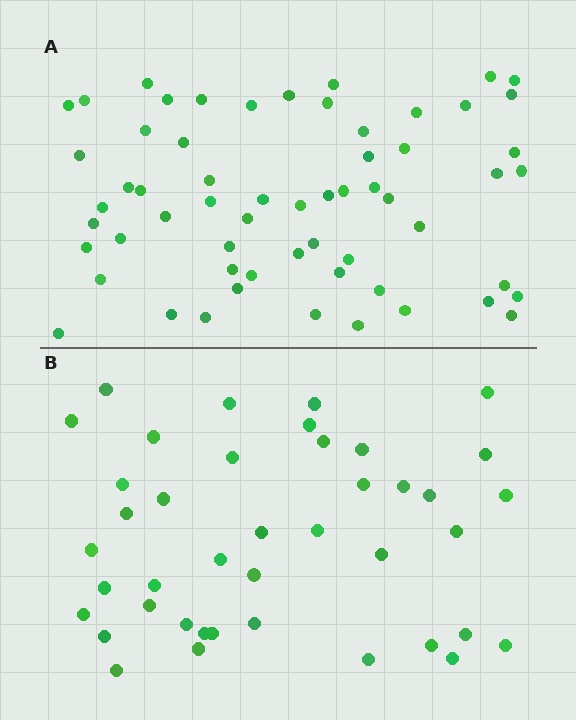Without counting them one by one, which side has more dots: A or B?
Region A (the top region) has more dots.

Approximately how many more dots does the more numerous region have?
Region A has approximately 20 more dots than region B.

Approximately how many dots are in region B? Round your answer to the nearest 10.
About 40 dots. (The exact count is 41, which rounds to 40.)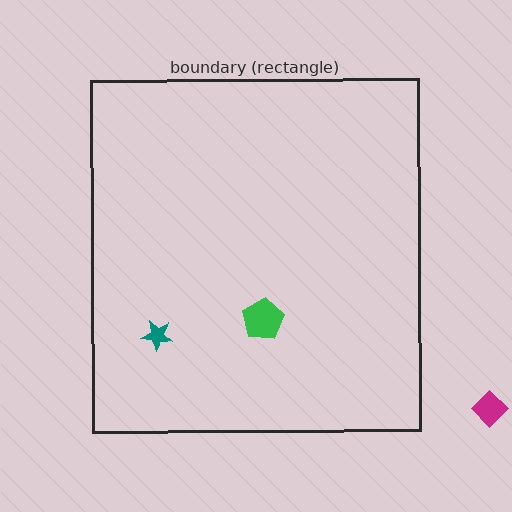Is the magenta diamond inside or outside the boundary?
Outside.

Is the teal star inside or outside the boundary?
Inside.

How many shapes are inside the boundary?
2 inside, 1 outside.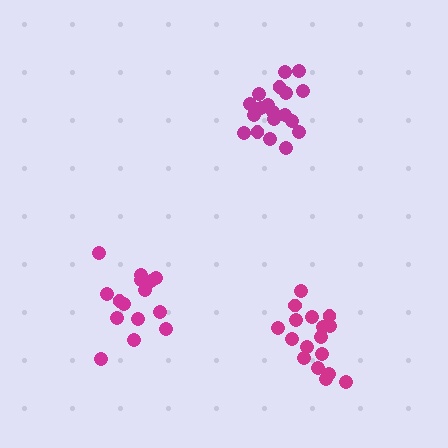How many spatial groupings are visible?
There are 3 spatial groupings.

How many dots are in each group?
Group 1: 19 dots, Group 2: 15 dots, Group 3: 17 dots (51 total).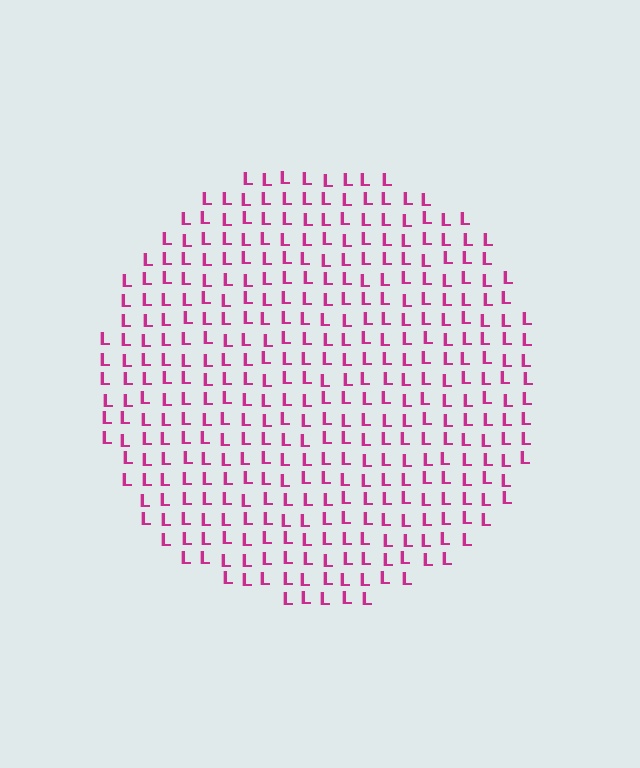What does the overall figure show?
The overall figure shows a circle.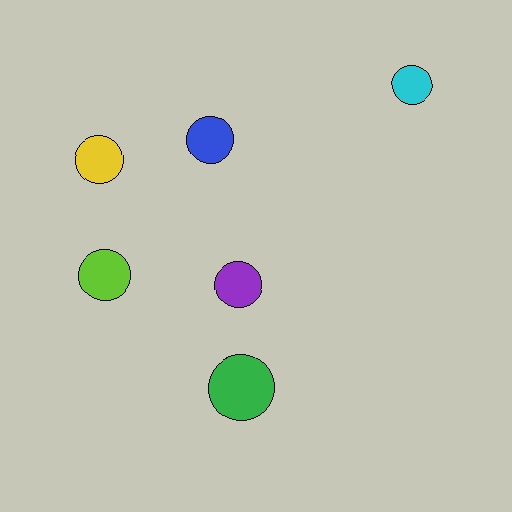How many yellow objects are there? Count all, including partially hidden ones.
There is 1 yellow object.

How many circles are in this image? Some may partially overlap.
There are 6 circles.